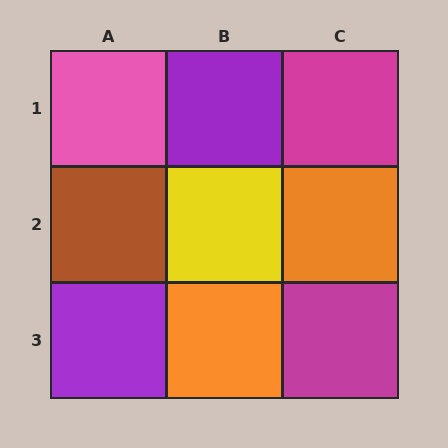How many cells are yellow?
1 cell is yellow.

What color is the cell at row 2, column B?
Yellow.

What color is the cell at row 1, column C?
Magenta.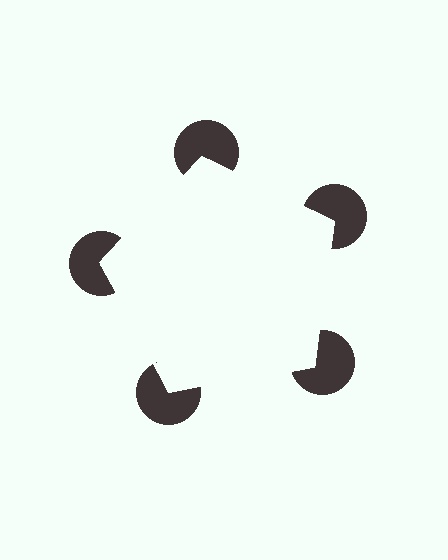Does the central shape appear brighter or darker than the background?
It typically appears slightly brighter than the background, even though no actual brightness change is drawn.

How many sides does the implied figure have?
5 sides.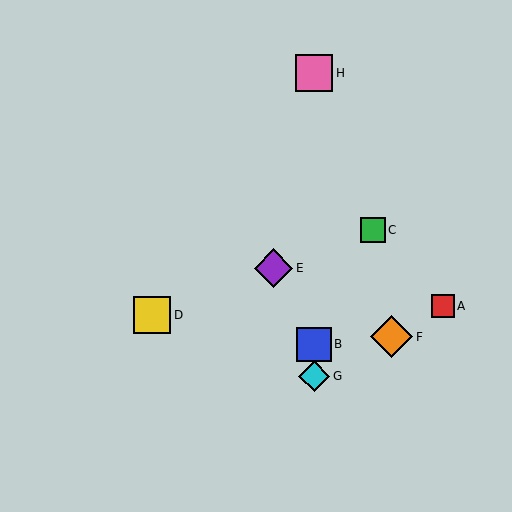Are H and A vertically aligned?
No, H is at x≈314 and A is at x≈443.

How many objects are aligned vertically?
3 objects (B, G, H) are aligned vertically.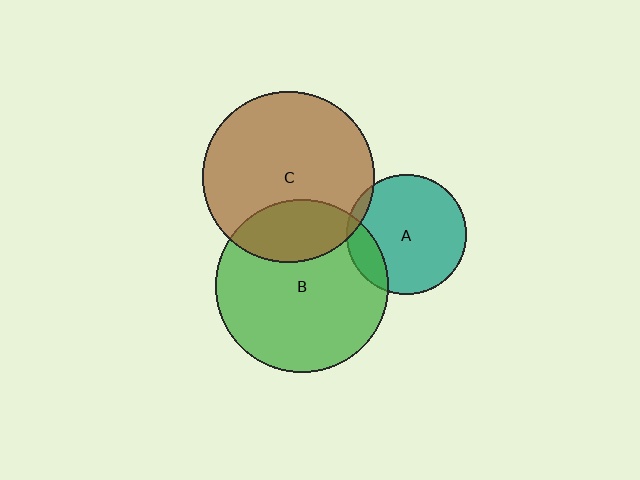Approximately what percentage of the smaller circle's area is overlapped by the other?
Approximately 25%.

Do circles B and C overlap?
Yes.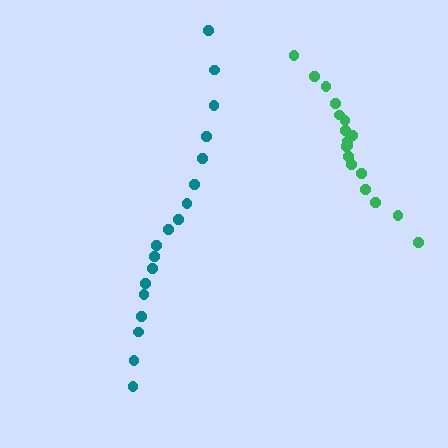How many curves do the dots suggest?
There are 2 distinct paths.